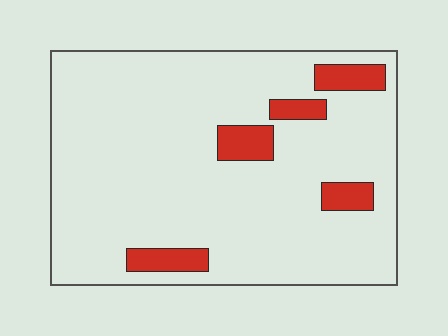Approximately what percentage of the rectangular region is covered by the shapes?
Approximately 10%.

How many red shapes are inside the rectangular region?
5.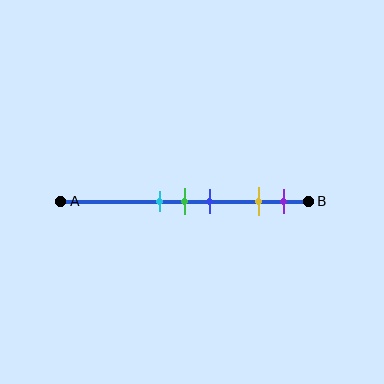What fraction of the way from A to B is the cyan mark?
The cyan mark is approximately 40% (0.4) of the way from A to B.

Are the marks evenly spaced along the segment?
No, the marks are not evenly spaced.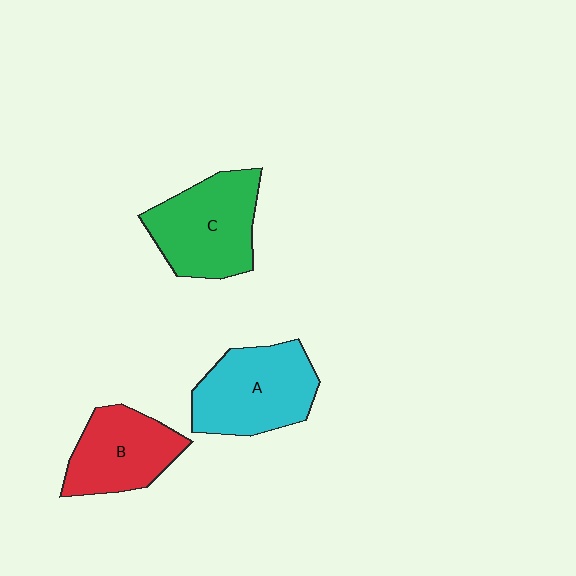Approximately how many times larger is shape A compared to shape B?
Approximately 1.2 times.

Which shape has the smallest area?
Shape B (red).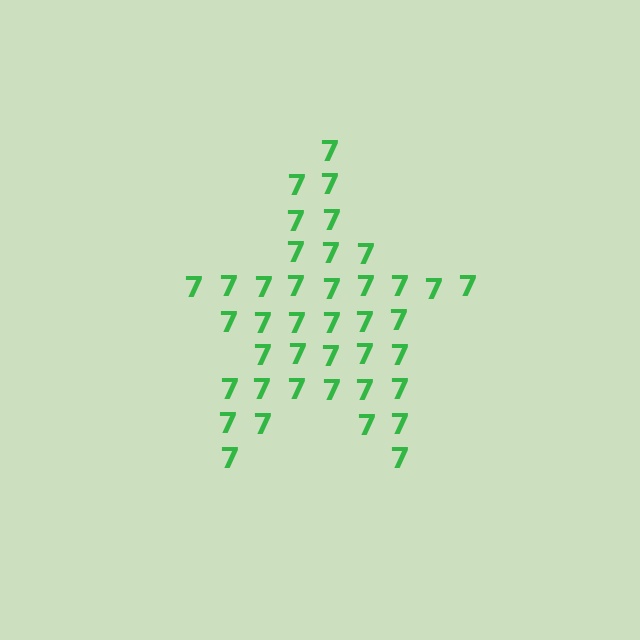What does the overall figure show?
The overall figure shows a star.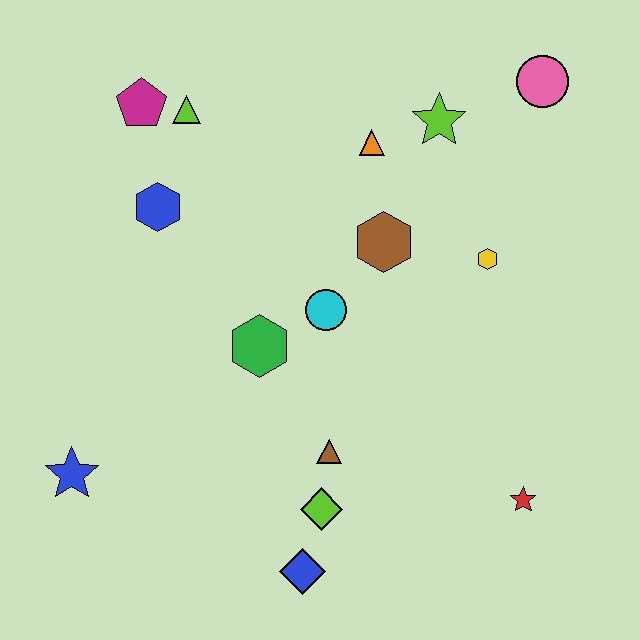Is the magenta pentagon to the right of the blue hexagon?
No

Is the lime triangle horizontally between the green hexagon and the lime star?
No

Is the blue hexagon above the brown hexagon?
Yes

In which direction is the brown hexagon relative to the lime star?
The brown hexagon is below the lime star.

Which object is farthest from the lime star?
The blue star is farthest from the lime star.